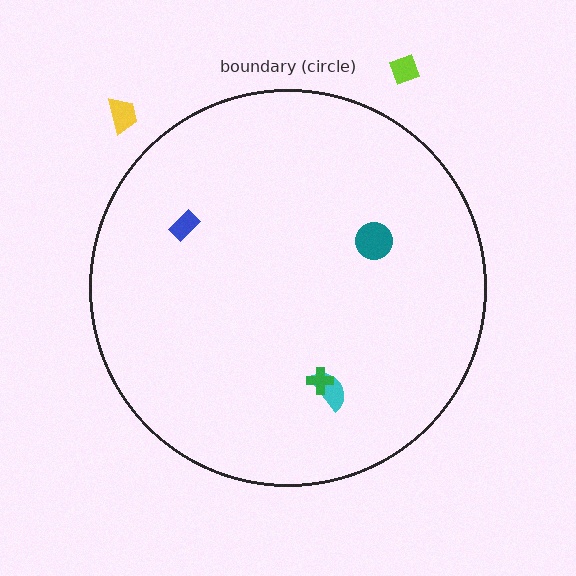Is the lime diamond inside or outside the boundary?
Outside.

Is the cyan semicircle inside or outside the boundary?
Inside.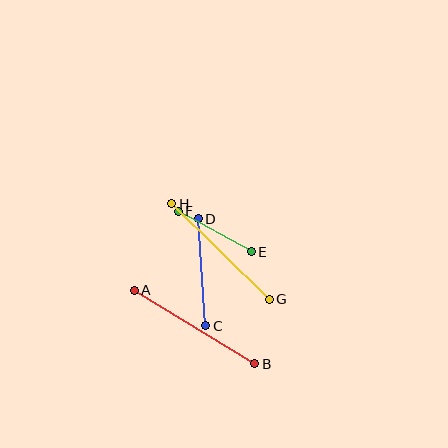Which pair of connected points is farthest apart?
Points A and B are farthest apart.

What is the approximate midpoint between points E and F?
The midpoint is at approximately (215, 231) pixels.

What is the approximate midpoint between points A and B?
The midpoint is at approximately (195, 327) pixels.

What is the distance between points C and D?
The distance is approximately 107 pixels.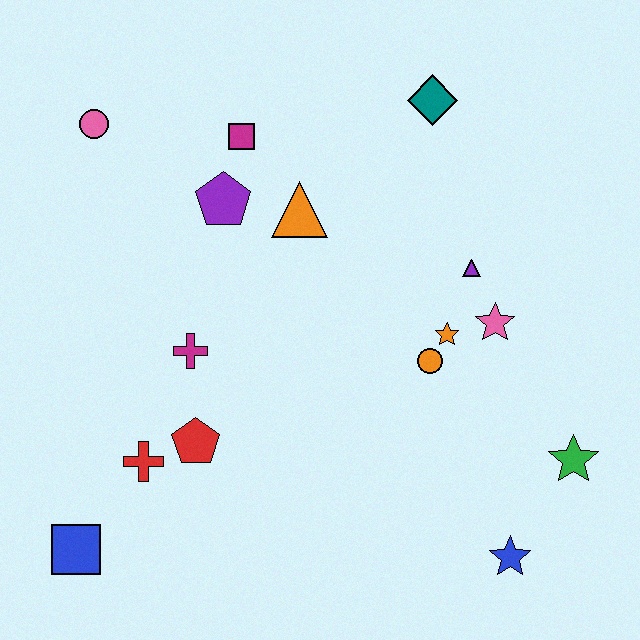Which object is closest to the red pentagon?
The red cross is closest to the red pentagon.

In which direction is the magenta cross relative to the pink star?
The magenta cross is to the left of the pink star.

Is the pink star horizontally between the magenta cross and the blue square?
No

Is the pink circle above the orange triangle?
Yes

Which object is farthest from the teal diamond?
The blue square is farthest from the teal diamond.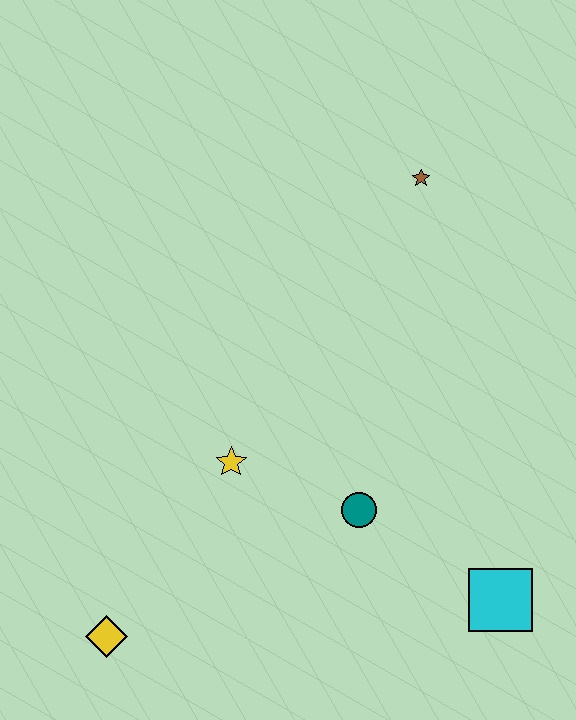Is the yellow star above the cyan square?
Yes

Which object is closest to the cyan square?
The teal circle is closest to the cyan square.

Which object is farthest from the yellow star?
The brown star is farthest from the yellow star.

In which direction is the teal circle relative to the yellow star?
The teal circle is to the right of the yellow star.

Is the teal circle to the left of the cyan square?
Yes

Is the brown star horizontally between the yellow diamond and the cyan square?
Yes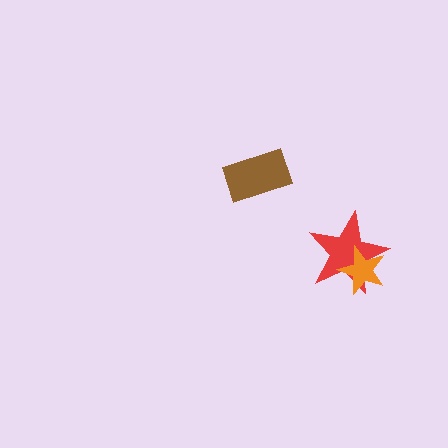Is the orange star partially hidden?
No, no other shape covers it.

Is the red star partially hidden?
Yes, it is partially covered by another shape.